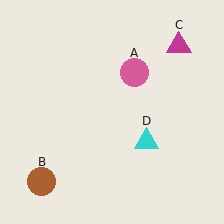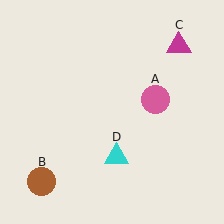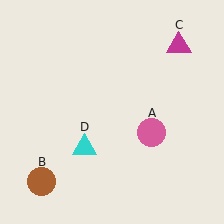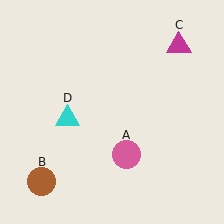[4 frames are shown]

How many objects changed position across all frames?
2 objects changed position: pink circle (object A), cyan triangle (object D).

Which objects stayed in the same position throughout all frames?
Brown circle (object B) and magenta triangle (object C) remained stationary.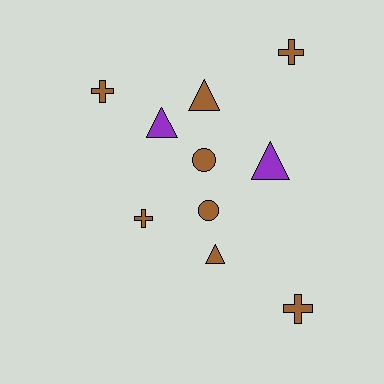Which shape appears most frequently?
Cross, with 4 objects.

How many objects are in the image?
There are 10 objects.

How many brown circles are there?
There are 2 brown circles.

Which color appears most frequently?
Brown, with 8 objects.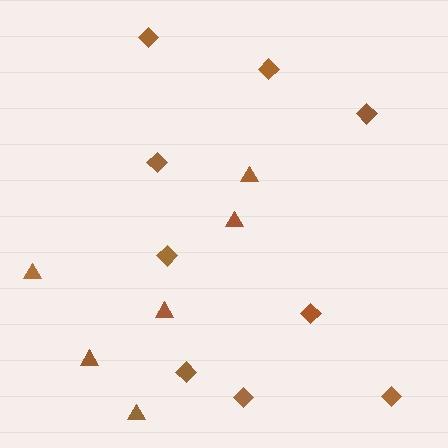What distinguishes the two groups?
There are 2 groups: one group of triangles (6) and one group of diamonds (9).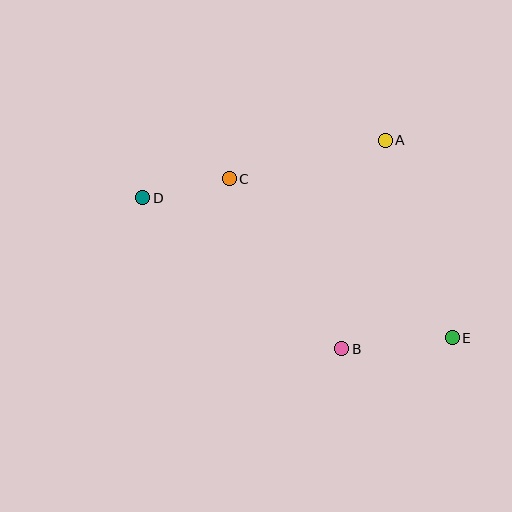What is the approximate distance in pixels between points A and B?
The distance between A and B is approximately 213 pixels.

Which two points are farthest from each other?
Points D and E are farthest from each other.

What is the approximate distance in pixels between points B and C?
The distance between B and C is approximately 204 pixels.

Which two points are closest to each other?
Points C and D are closest to each other.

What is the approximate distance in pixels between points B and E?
The distance between B and E is approximately 111 pixels.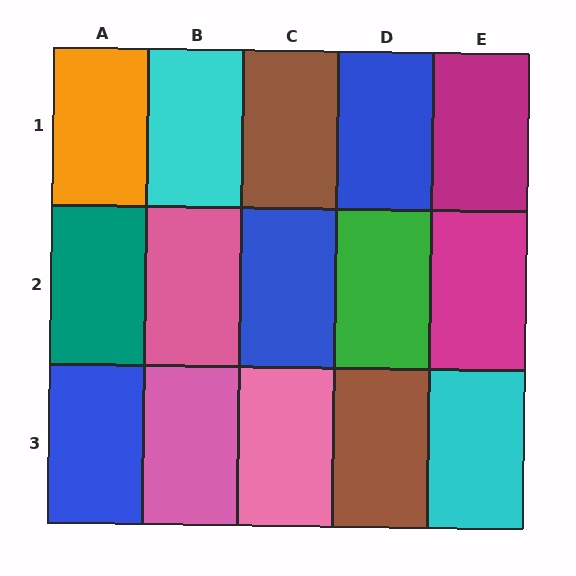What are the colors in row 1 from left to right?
Orange, cyan, brown, blue, magenta.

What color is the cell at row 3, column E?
Cyan.